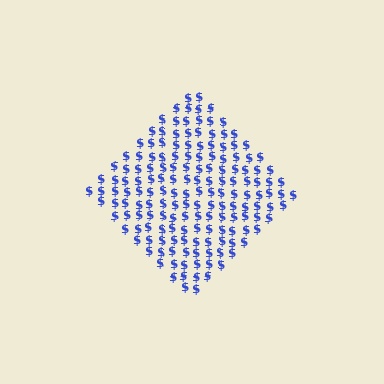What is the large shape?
The large shape is a diamond.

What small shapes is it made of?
It is made of small dollar signs.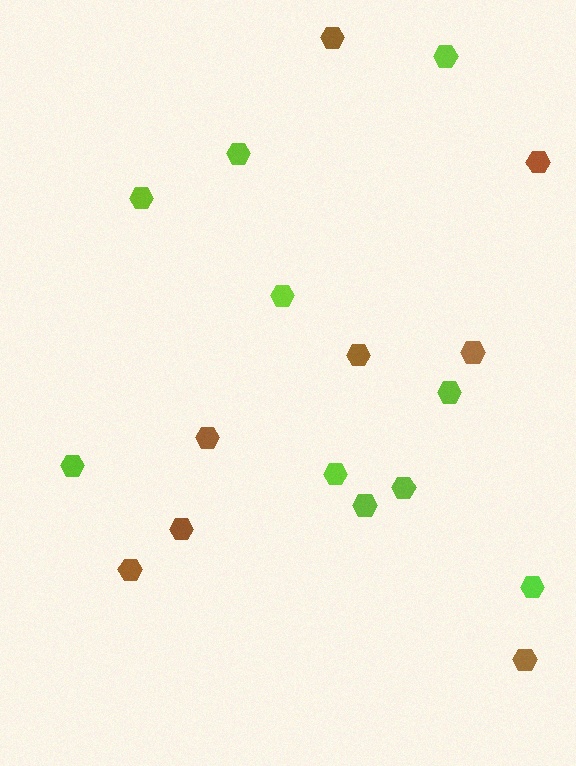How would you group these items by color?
There are 2 groups: one group of lime hexagons (10) and one group of brown hexagons (8).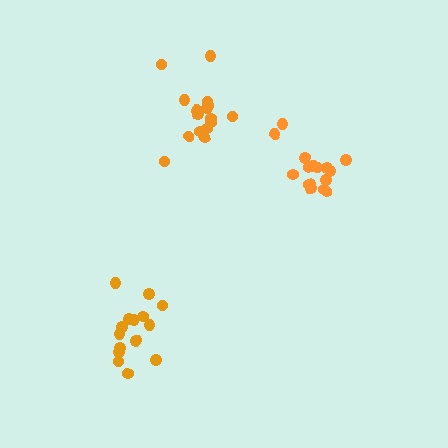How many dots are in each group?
Group 1: 15 dots, Group 2: 16 dots, Group 3: 16 dots (47 total).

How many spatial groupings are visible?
There are 3 spatial groupings.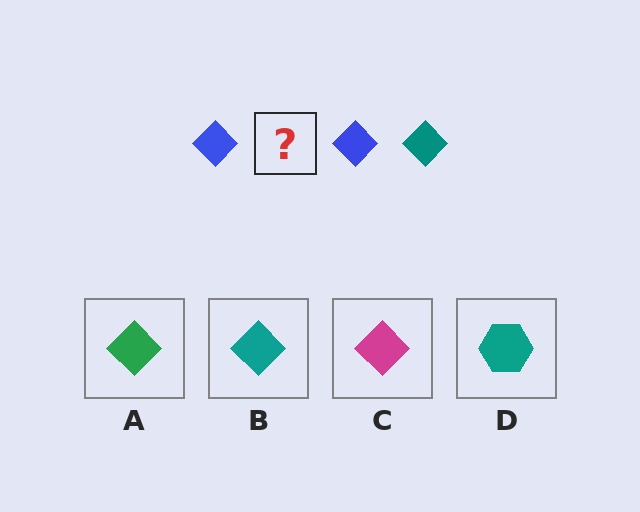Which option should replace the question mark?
Option B.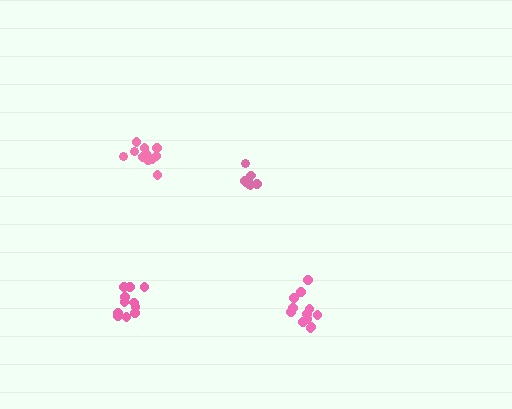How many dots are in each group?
Group 1: 12 dots, Group 2: 11 dots, Group 3: 8 dots, Group 4: 12 dots (43 total).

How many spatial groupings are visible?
There are 4 spatial groupings.